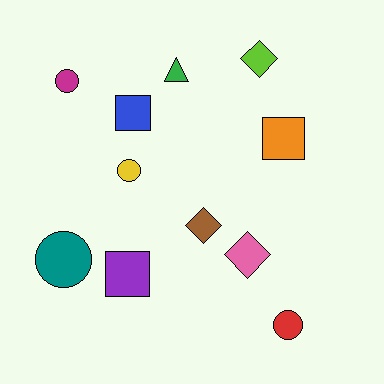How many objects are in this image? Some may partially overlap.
There are 11 objects.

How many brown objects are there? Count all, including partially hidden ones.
There is 1 brown object.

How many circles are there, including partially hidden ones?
There are 4 circles.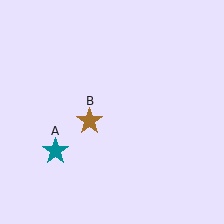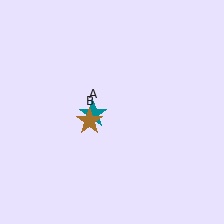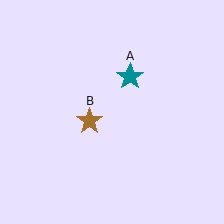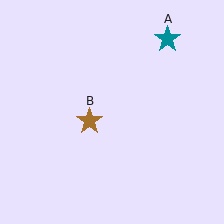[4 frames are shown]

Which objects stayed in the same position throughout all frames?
Brown star (object B) remained stationary.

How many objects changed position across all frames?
1 object changed position: teal star (object A).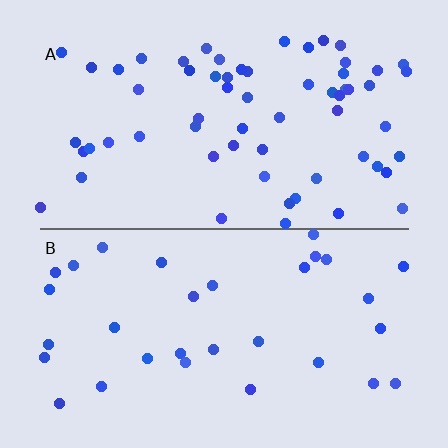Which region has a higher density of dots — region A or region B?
A (the top).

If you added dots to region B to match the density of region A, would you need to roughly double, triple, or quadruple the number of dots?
Approximately double.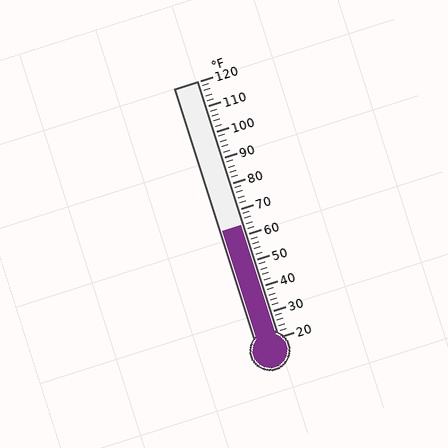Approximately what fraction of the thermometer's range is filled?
The thermometer is filled to approximately 45% of its range.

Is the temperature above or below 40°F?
The temperature is above 40°F.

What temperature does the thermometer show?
The thermometer shows approximately 64°F.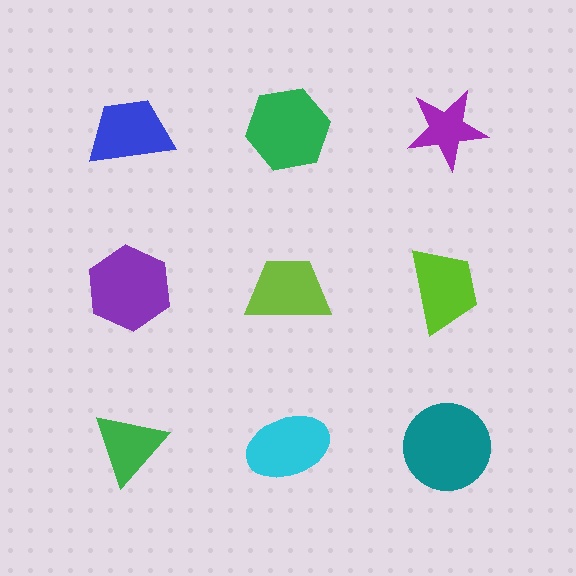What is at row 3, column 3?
A teal circle.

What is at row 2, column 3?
A lime trapezoid.